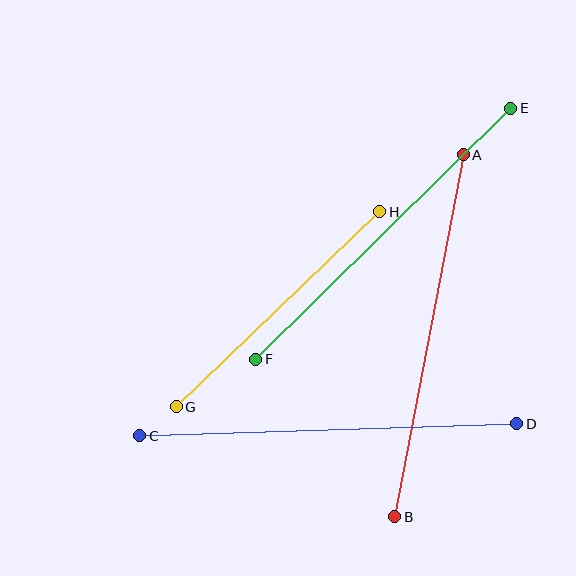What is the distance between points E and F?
The distance is approximately 358 pixels.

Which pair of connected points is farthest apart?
Points C and D are farthest apart.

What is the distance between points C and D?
The distance is approximately 377 pixels.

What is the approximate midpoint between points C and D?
The midpoint is at approximately (328, 430) pixels.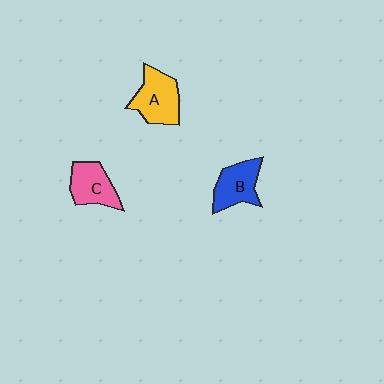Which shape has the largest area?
Shape A (yellow).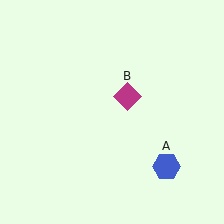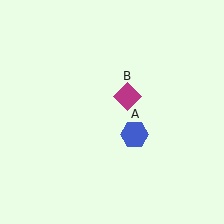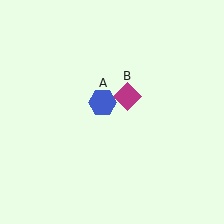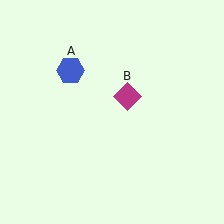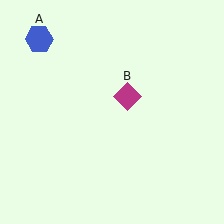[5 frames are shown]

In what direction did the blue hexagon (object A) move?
The blue hexagon (object A) moved up and to the left.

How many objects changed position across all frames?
1 object changed position: blue hexagon (object A).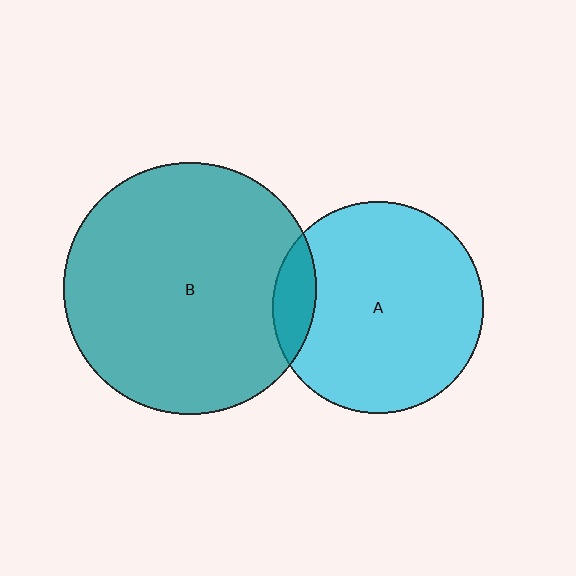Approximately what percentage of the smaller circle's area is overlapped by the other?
Approximately 10%.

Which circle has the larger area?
Circle B (teal).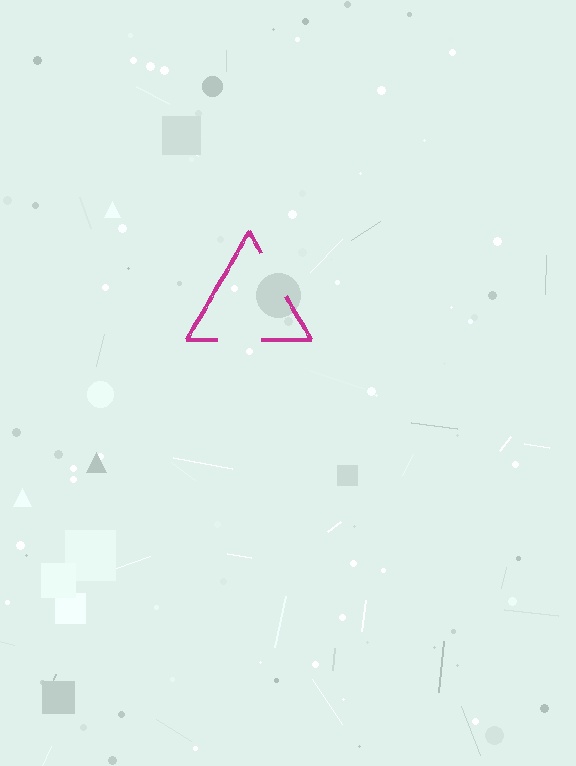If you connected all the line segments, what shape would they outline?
They would outline a triangle.